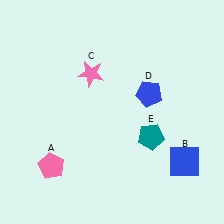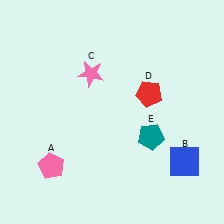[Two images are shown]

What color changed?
The pentagon (D) changed from blue in Image 1 to red in Image 2.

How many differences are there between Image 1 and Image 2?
There is 1 difference between the two images.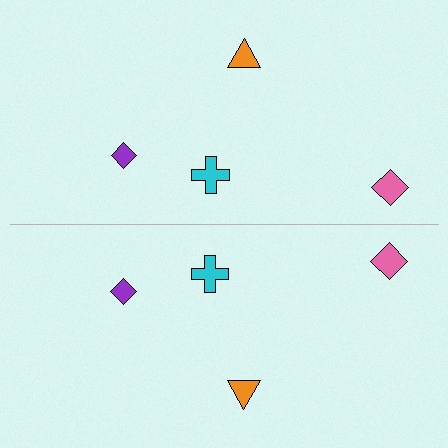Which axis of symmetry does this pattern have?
The pattern has a horizontal axis of symmetry running through the center of the image.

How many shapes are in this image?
There are 8 shapes in this image.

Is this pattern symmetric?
Yes, this pattern has bilateral (reflection) symmetry.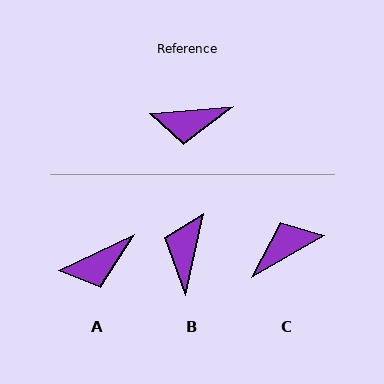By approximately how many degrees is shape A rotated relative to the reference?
Approximately 21 degrees counter-clockwise.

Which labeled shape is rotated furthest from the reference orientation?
C, about 154 degrees away.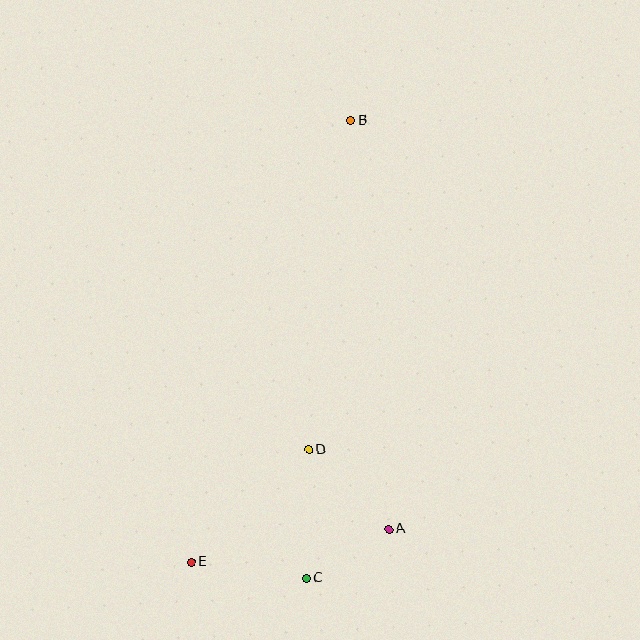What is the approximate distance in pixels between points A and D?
The distance between A and D is approximately 113 pixels.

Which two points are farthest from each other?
Points B and E are farthest from each other.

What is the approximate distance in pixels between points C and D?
The distance between C and D is approximately 129 pixels.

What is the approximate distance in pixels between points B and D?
The distance between B and D is approximately 331 pixels.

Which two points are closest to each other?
Points A and C are closest to each other.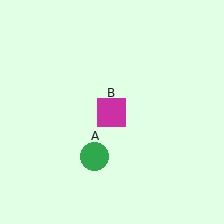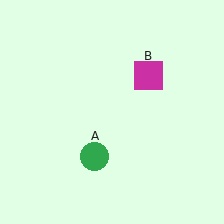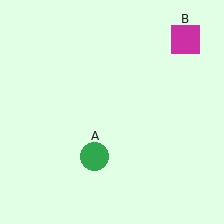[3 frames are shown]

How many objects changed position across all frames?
1 object changed position: magenta square (object B).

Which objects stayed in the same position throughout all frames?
Green circle (object A) remained stationary.